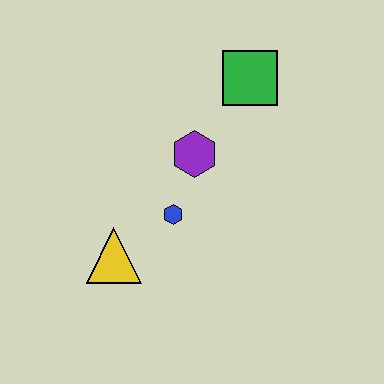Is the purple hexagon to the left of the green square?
Yes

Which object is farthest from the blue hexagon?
The green square is farthest from the blue hexagon.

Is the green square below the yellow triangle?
No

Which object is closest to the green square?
The purple hexagon is closest to the green square.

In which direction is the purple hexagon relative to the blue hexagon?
The purple hexagon is above the blue hexagon.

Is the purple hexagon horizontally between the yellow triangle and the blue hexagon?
No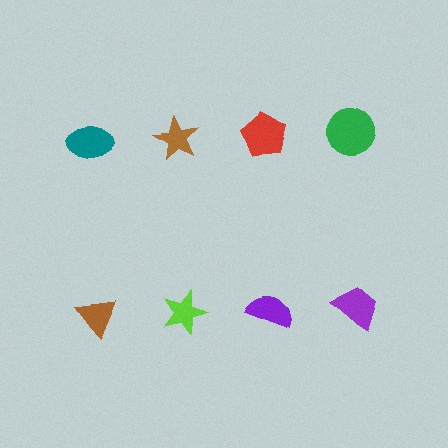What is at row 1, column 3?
A red pentagon.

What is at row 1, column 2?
A brown star.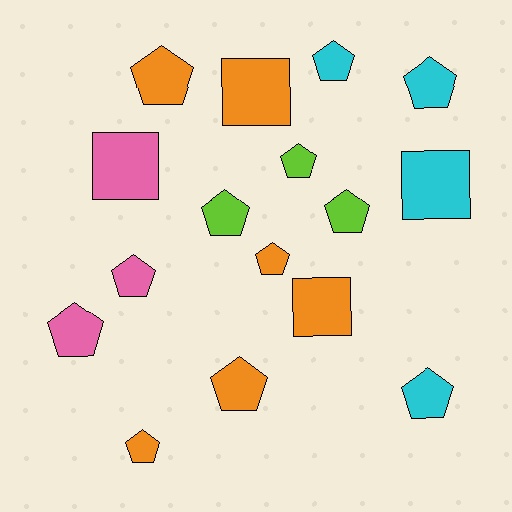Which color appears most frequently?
Orange, with 6 objects.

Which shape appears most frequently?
Pentagon, with 12 objects.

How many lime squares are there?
There are no lime squares.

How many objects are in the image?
There are 16 objects.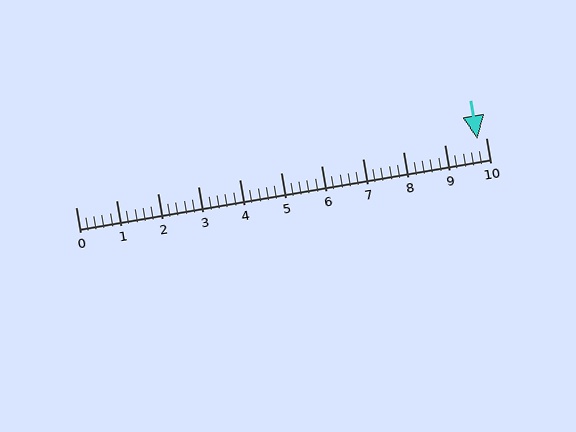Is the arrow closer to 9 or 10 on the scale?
The arrow is closer to 10.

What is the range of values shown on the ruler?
The ruler shows values from 0 to 10.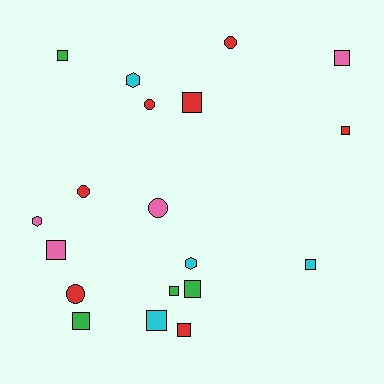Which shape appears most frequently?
Square, with 11 objects.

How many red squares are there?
There are 3 red squares.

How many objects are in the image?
There are 19 objects.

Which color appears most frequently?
Red, with 7 objects.